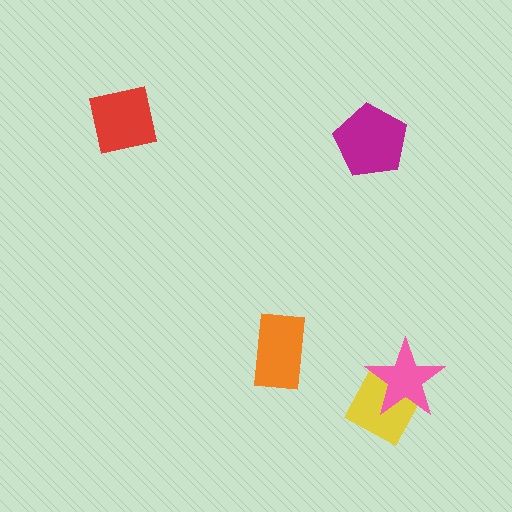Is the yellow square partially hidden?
Yes, it is partially covered by another shape.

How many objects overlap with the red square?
0 objects overlap with the red square.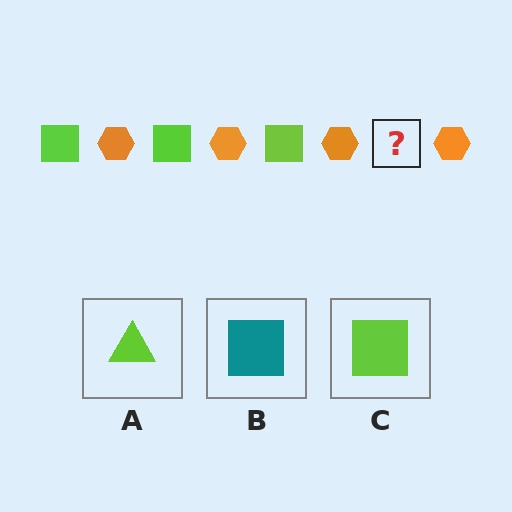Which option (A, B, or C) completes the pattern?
C.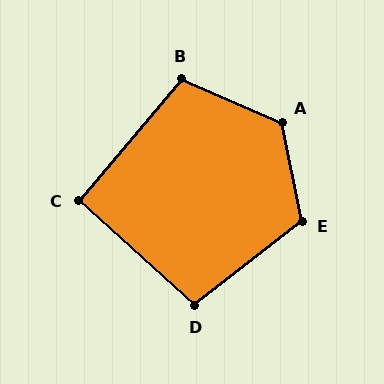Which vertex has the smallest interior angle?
C, at approximately 92 degrees.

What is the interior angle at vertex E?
Approximately 117 degrees (obtuse).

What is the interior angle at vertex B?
Approximately 107 degrees (obtuse).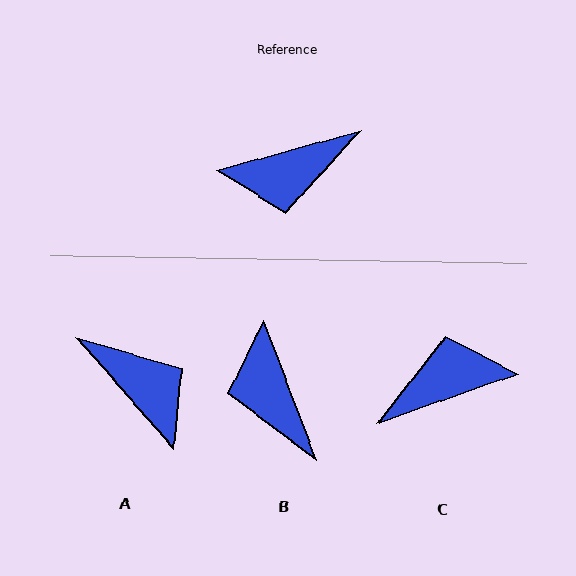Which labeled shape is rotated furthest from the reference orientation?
C, about 176 degrees away.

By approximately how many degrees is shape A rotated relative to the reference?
Approximately 116 degrees counter-clockwise.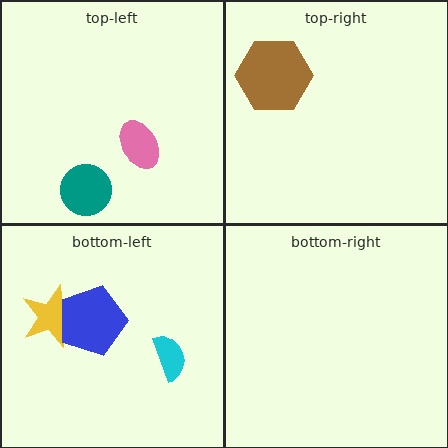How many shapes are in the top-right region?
1.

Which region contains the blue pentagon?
The bottom-left region.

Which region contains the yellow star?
The bottom-left region.